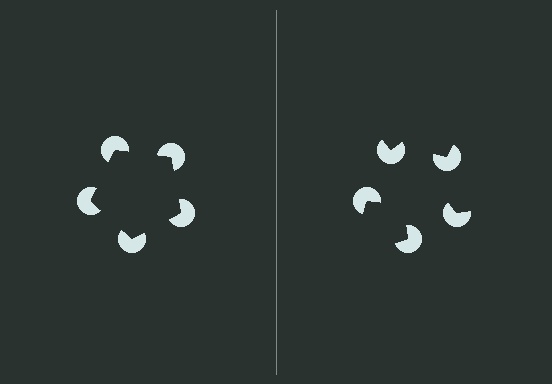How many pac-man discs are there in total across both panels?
10 — 5 on each side.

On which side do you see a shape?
An illusory pentagon appears on the left side. On the right side the wedge cuts are rotated, so no coherent shape forms.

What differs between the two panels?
The pac-man discs are positioned identically on both sides; only the wedge orientations differ. On the left they align to a pentagon; on the right they are misaligned.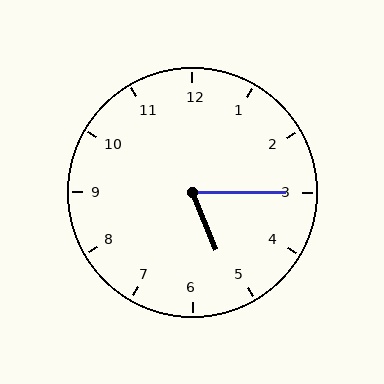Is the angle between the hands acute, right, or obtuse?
It is acute.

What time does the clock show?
5:15.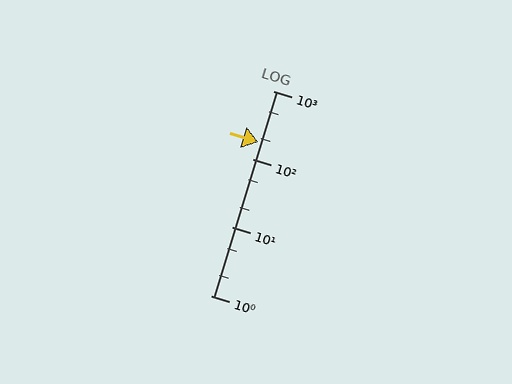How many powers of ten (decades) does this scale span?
The scale spans 3 decades, from 1 to 1000.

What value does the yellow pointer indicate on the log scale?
The pointer indicates approximately 180.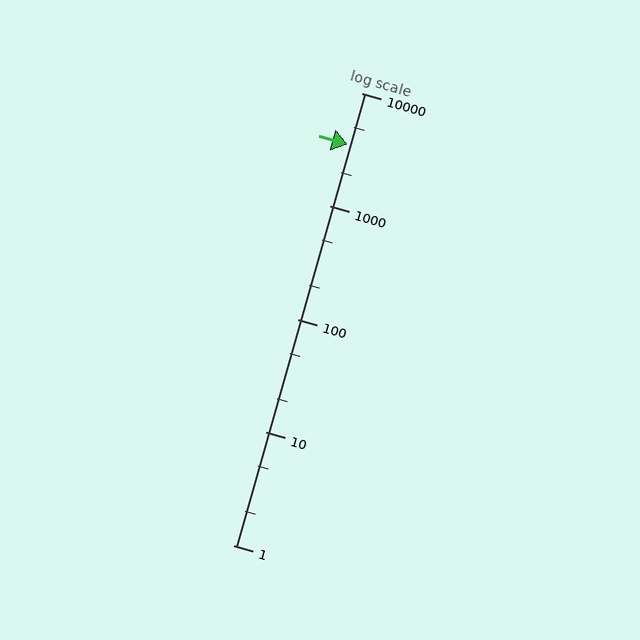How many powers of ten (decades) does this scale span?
The scale spans 4 decades, from 1 to 10000.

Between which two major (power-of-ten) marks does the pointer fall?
The pointer is between 1000 and 10000.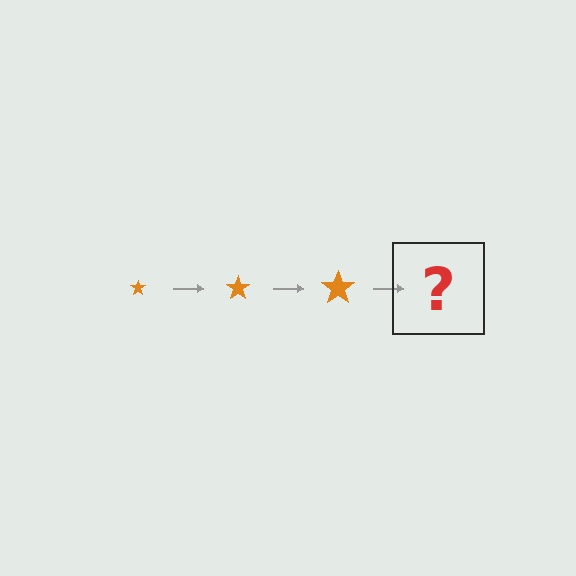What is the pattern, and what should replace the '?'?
The pattern is that the star gets progressively larger each step. The '?' should be an orange star, larger than the previous one.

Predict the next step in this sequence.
The next step is an orange star, larger than the previous one.